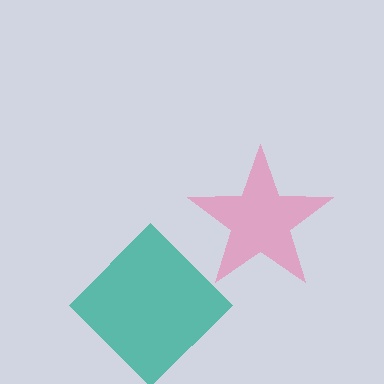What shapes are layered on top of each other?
The layered shapes are: a teal diamond, a pink star.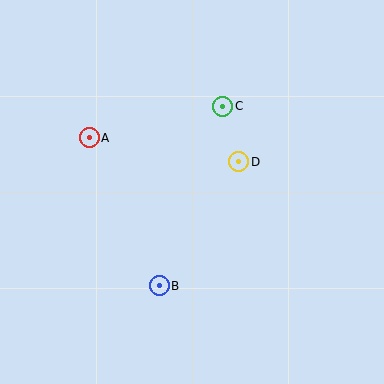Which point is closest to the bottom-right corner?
Point B is closest to the bottom-right corner.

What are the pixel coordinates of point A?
Point A is at (89, 138).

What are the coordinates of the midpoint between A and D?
The midpoint between A and D is at (164, 150).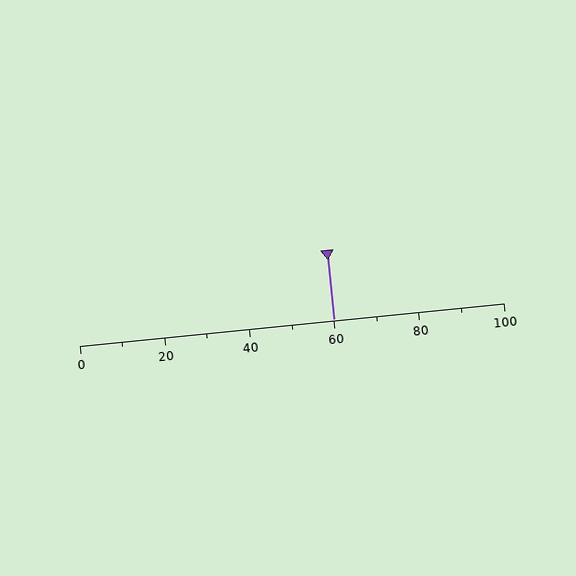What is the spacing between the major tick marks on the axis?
The major ticks are spaced 20 apart.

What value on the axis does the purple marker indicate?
The marker indicates approximately 60.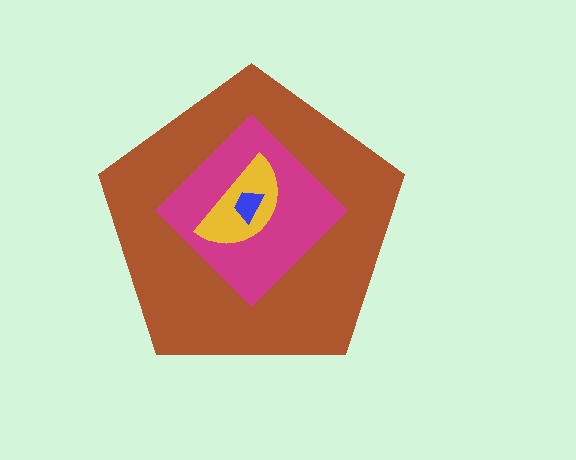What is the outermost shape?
The brown pentagon.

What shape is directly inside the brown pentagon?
The magenta diamond.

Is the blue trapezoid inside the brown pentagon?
Yes.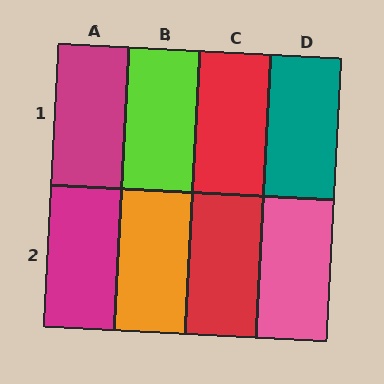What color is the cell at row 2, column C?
Red.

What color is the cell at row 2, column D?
Pink.